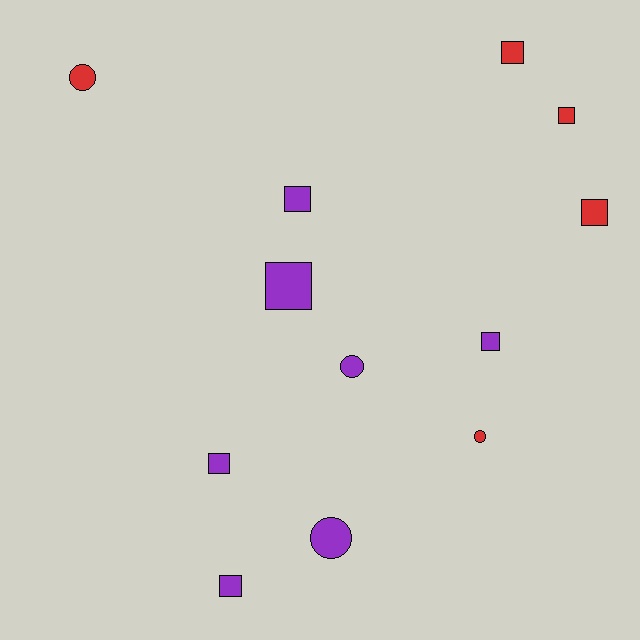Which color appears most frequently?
Purple, with 7 objects.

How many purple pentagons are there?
There are no purple pentagons.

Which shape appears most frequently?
Square, with 8 objects.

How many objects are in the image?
There are 12 objects.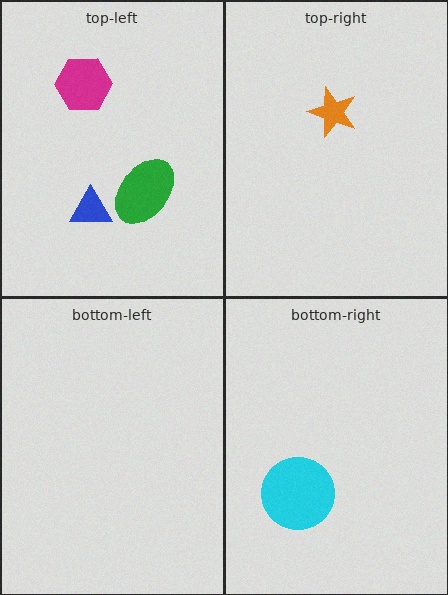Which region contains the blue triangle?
The top-left region.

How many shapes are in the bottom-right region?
1.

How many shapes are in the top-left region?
3.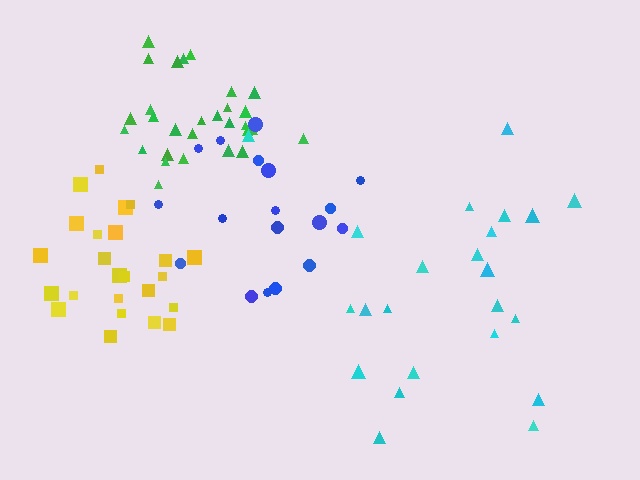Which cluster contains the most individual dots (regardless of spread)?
Green (29).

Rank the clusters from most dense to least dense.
yellow, green, blue, cyan.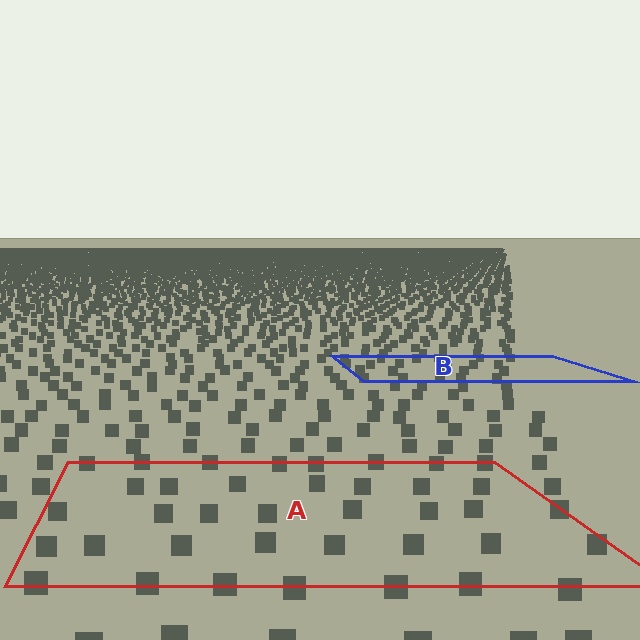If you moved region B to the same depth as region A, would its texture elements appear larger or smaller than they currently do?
They would appear larger. At a closer depth, the same texture elements are projected at a bigger on-screen size.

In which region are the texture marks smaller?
The texture marks are smaller in region B, because it is farther away.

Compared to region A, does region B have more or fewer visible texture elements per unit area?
Region B has more texture elements per unit area — they are packed more densely because it is farther away.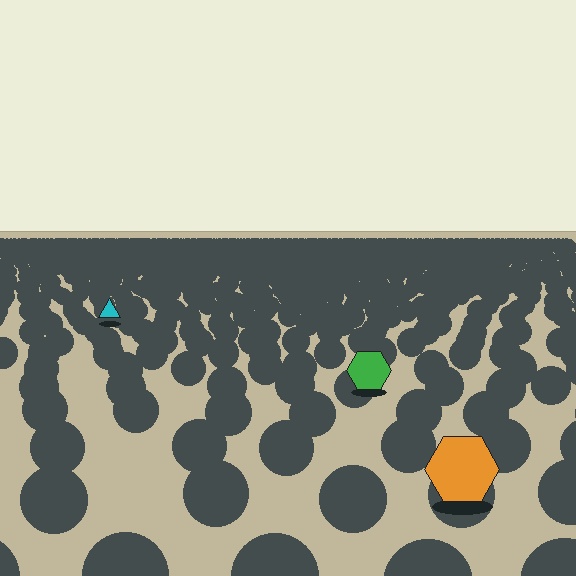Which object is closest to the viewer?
The orange hexagon is closest. The texture marks near it are larger and more spread out.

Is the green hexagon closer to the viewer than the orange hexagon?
No. The orange hexagon is closer — you can tell from the texture gradient: the ground texture is coarser near it.